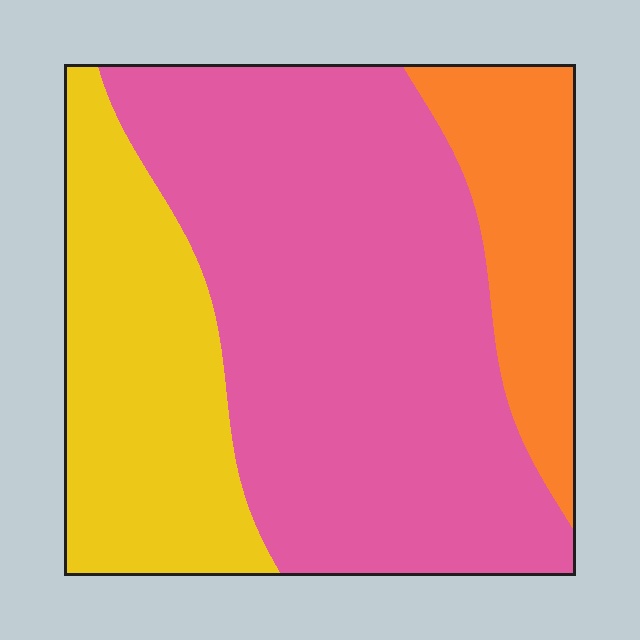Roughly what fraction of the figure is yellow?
Yellow takes up between a quarter and a half of the figure.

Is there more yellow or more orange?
Yellow.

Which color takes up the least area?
Orange, at roughly 15%.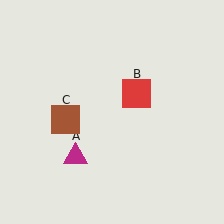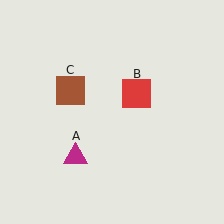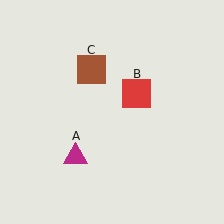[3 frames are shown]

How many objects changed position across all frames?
1 object changed position: brown square (object C).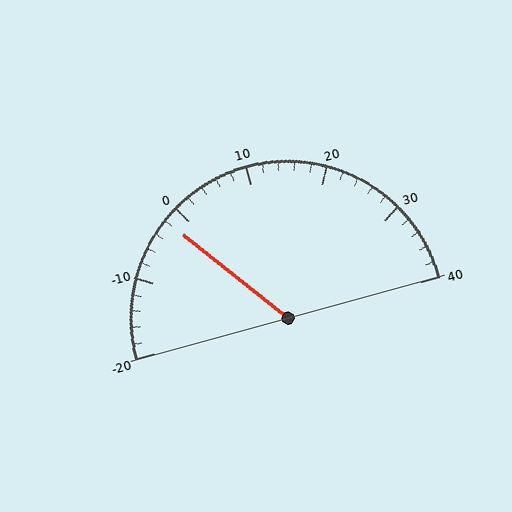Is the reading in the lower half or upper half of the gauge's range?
The reading is in the lower half of the range (-20 to 40).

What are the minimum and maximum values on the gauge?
The gauge ranges from -20 to 40.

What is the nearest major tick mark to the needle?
The nearest major tick mark is 0.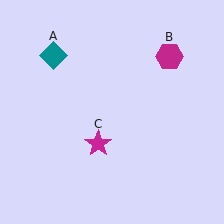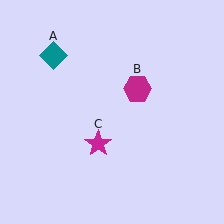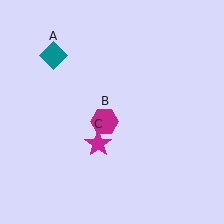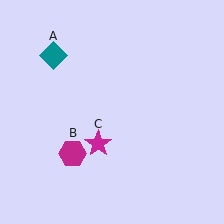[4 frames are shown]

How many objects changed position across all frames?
1 object changed position: magenta hexagon (object B).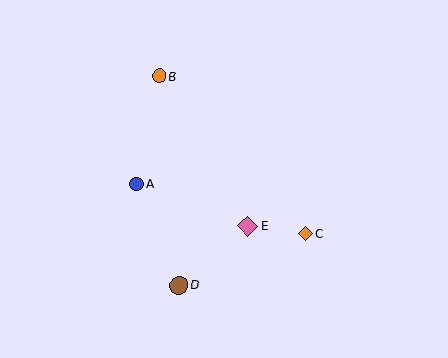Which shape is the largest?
The pink diamond (labeled E) is the largest.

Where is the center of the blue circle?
The center of the blue circle is at (136, 184).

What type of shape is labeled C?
Shape C is an orange diamond.